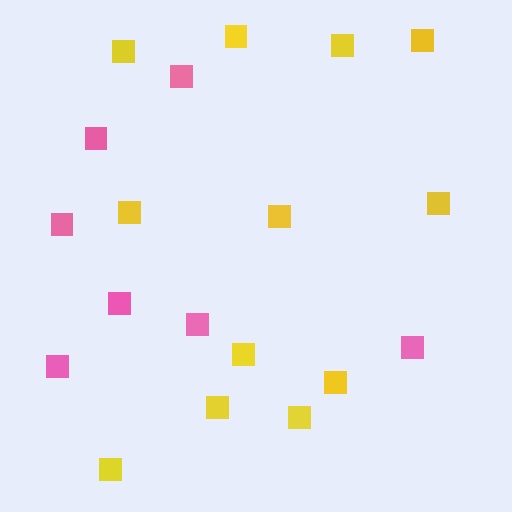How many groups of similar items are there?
There are 2 groups: one group of yellow squares (12) and one group of pink squares (7).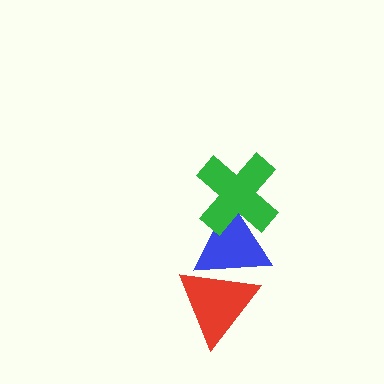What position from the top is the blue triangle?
The blue triangle is 2nd from the top.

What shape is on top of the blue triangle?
The green cross is on top of the blue triangle.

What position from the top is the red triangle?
The red triangle is 3rd from the top.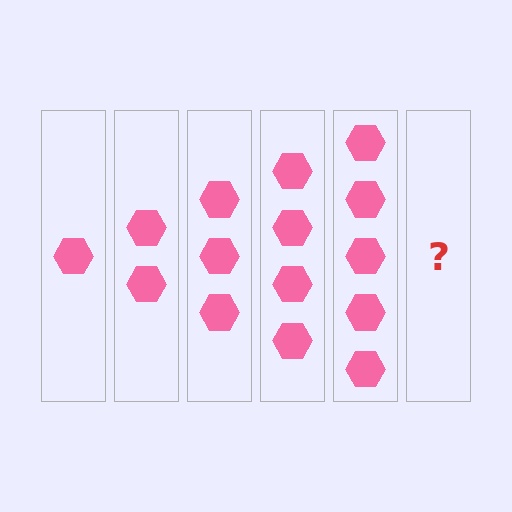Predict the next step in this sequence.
The next step is 6 hexagons.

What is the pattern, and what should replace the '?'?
The pattern is that each step adds one more hexagon. The '?' should be 6 hexagons.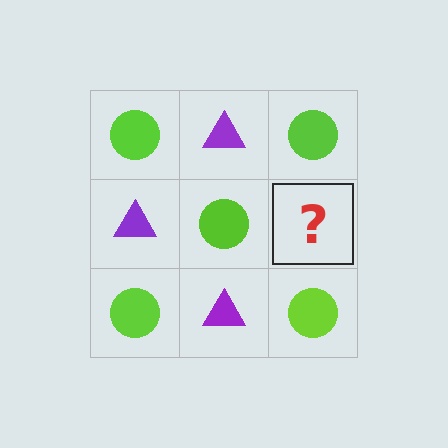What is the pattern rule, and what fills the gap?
The rule is that it alternates lime circle and purple triangle in a checkerboard pattern. The gap should be filled with a purple triangle.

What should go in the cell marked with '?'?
The missing cell should contain a purple triangle.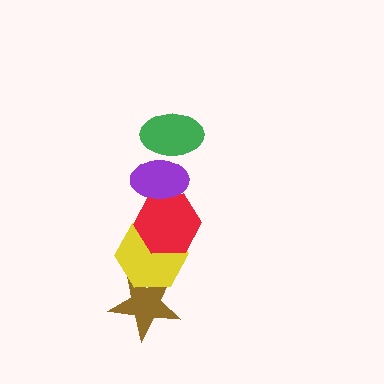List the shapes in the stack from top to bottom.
From top to bottom: the green ellipse, the purple ellipse, the red hexagon, the yellow hexagon, the brown star.